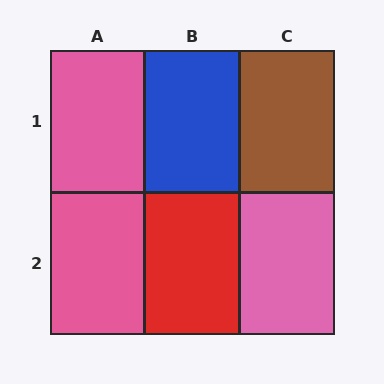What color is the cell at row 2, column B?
Red.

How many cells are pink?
3 cells are pink.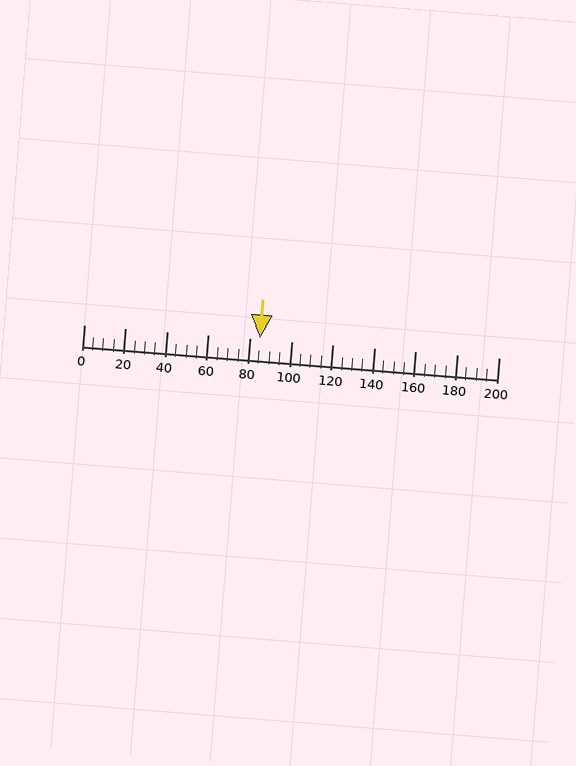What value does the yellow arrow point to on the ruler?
The yellow arrow points to approximately 85.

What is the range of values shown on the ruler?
The ruler shows values from 0 to 200.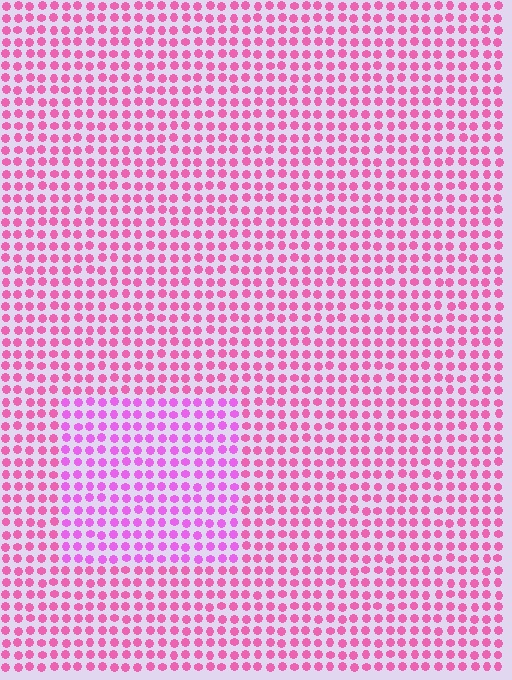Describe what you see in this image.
The image is filled with small pink elements in a uniform arrangement. A rectangle-shaped region is visible where the elements are tinted to a slightly different hue, forming a subtle color boundary.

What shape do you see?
I see a rectangle.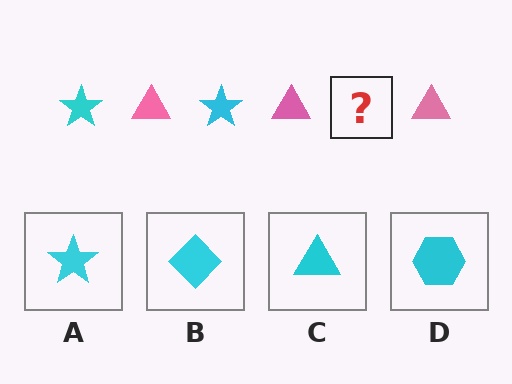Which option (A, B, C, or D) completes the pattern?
A.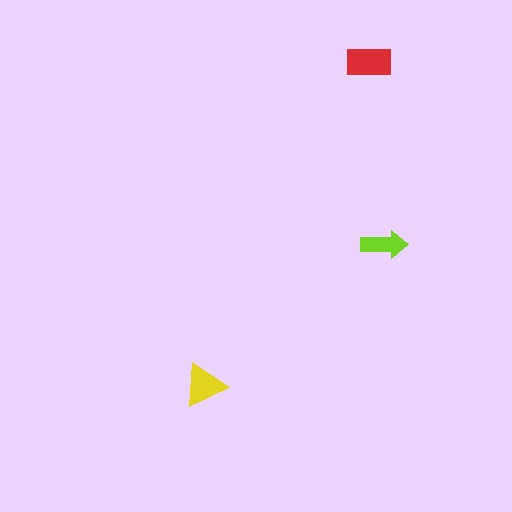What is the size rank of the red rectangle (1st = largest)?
1st.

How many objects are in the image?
There are 3 objects in the image.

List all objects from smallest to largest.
The lime arrow, the yellow triangle, the red rectangle.